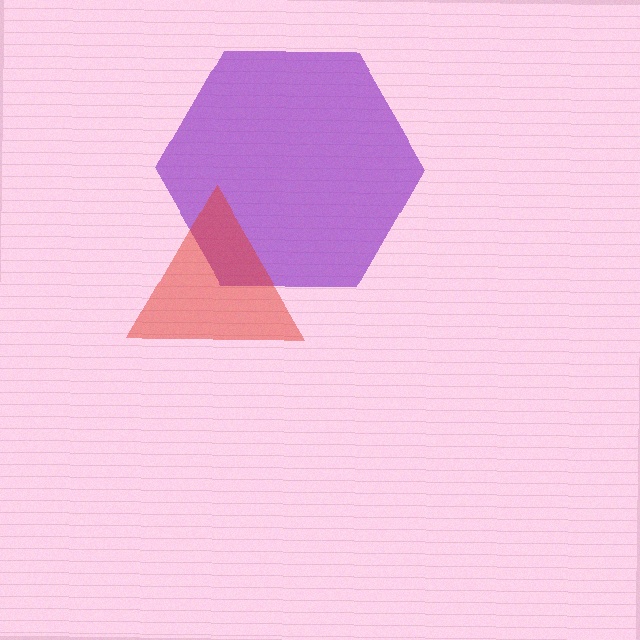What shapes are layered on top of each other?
The layered shapes are: a purple hexagon, a red triangle.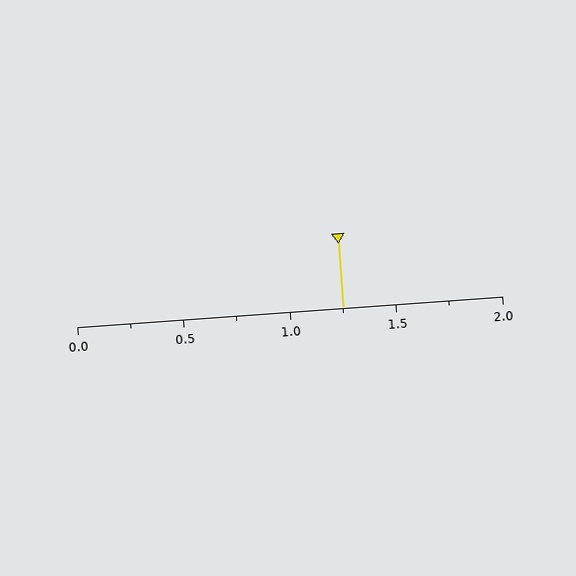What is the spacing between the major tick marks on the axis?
The major ticks are spaced 0.5 apart.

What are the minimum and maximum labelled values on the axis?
The axis runs from 0.0 to 2.0.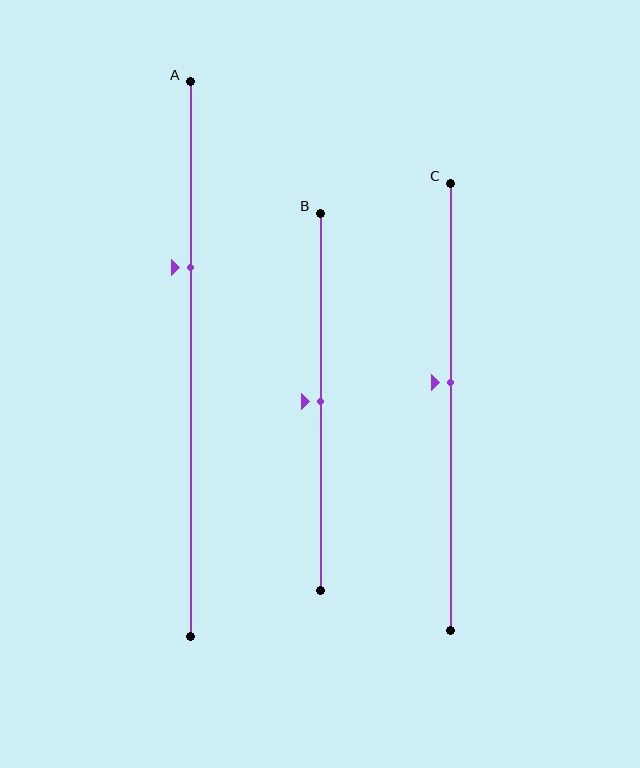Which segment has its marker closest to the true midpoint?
Segment B has its marker closest to the true midpoint.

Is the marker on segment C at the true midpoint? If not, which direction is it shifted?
No, the marker on segment C is shifted upward by about 5% of the segment length.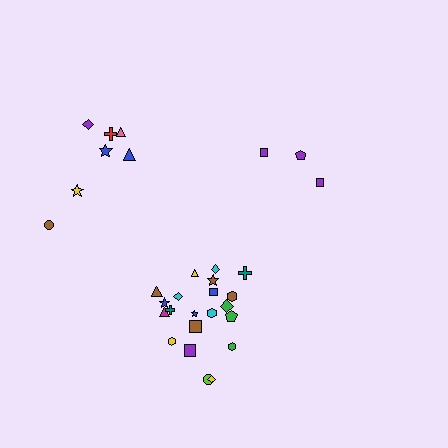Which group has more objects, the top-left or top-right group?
The top-left group.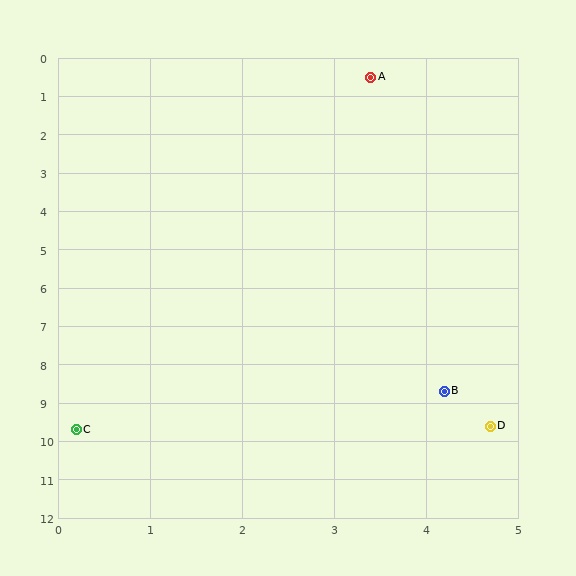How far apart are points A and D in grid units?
Points A and D are about 9.2 grid units apart.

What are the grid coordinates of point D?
Point D is at approximately (4.7, 9.6).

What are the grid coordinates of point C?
Point C is at approximately (0.2, 9.7).